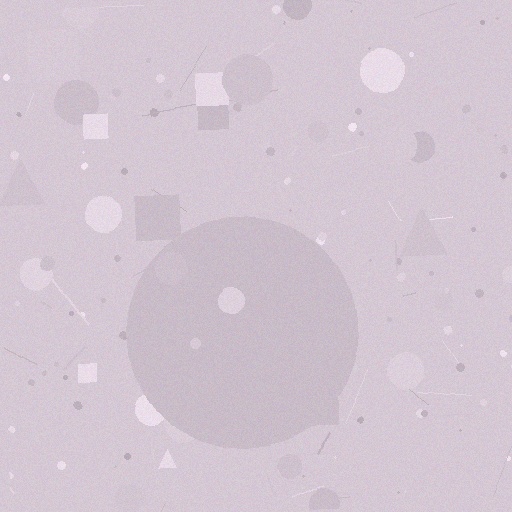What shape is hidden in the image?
A circle is hidden in the image.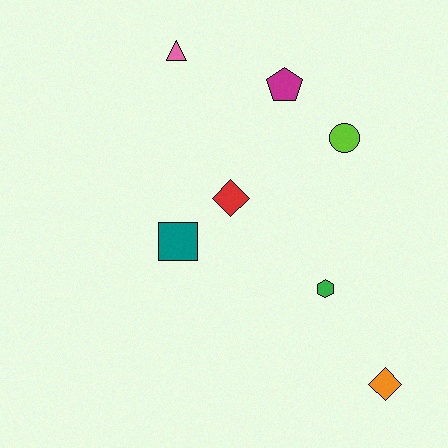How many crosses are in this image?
There are no crosses.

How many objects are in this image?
There are 7 objects.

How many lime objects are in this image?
There is 1 lime object.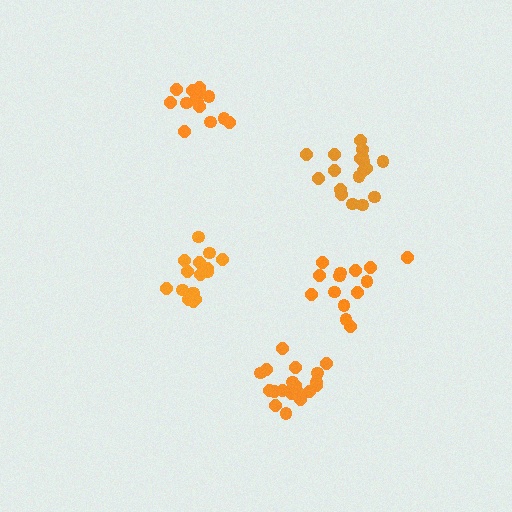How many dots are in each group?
Group 1: 16 dots, Group 2: 14 dots, Group 3: 18 dots, Group 4: 20 dots, Group 5: 14 dots (82 total).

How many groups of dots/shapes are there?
There are 5 groups.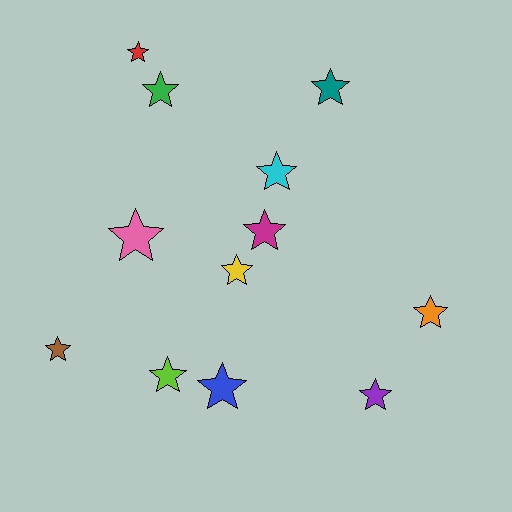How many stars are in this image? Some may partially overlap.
There are 12 stars.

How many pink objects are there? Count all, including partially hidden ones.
There is 1 pink object.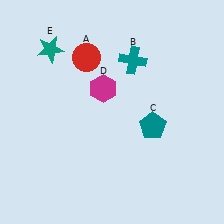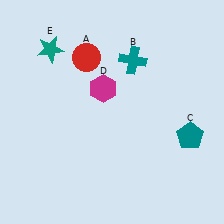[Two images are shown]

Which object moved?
The teal pentagon (C) moved right.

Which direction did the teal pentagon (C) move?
The teal pentagon (C) moved right.